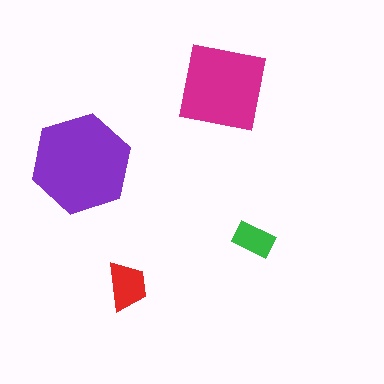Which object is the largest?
The purple hexagon.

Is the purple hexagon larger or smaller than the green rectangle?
Larger.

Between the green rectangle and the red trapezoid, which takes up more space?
The red trapezoid.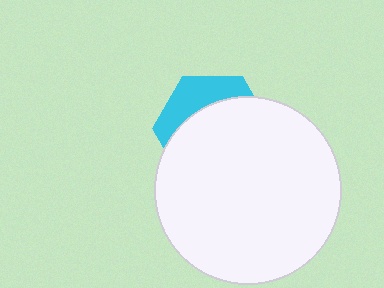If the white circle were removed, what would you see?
You would see the complete cyan hexagon.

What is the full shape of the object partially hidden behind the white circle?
The partially hidden object is a cyan hexagon.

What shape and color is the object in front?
The object in front is a white circle.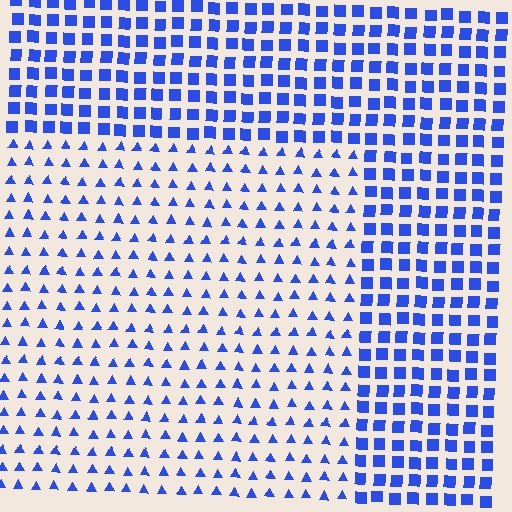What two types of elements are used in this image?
The image uses triangles inside the rectangle region and squares outside it.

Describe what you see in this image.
The image is filled with small blue elements arranged in a uniform grid. A rectangle-shaped region contains triangles, while the surrounding area contains squares. The boundary is defined purely by the change in element shape.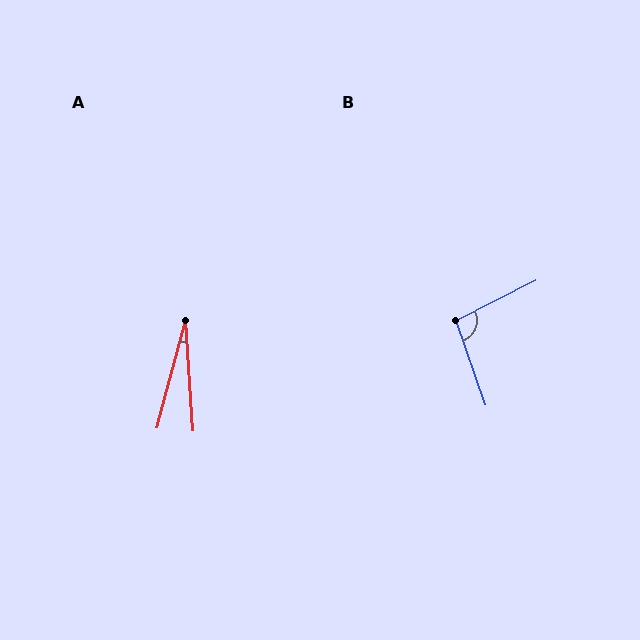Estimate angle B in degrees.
Approximately 98 degrees.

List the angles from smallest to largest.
A (19°), B (98°).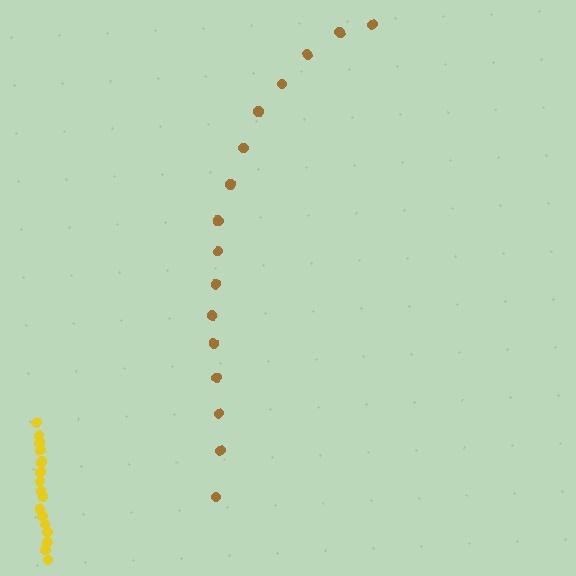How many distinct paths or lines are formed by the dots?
There are 2 distinct paths.